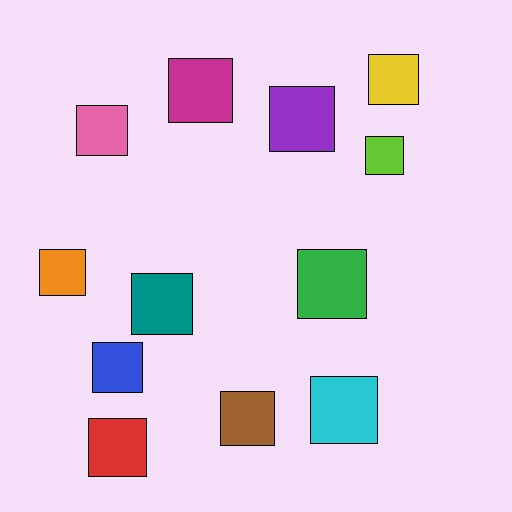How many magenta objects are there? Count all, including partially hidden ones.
There is 1 magenta object.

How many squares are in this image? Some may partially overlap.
There are 12 squares.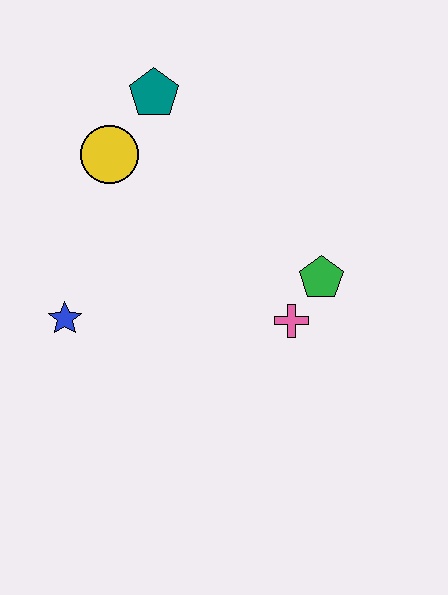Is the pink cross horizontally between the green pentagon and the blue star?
Yes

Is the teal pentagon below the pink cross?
No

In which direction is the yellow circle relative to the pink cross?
The yellow circle is to the left of the pink cross.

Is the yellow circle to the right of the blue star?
Yes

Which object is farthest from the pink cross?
The teal pentagon is farthest from the pink cross.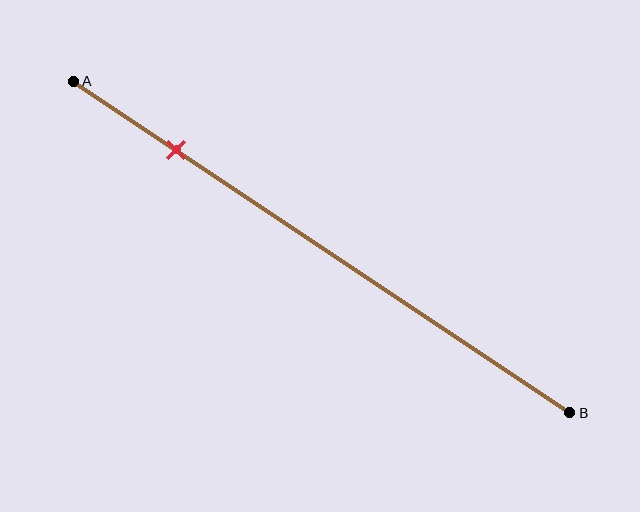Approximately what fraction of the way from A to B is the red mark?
The red mark is approximately 20% of the way from A to B.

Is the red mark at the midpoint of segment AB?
No, the mark is at about 20% from A, not at the 50% midpoint.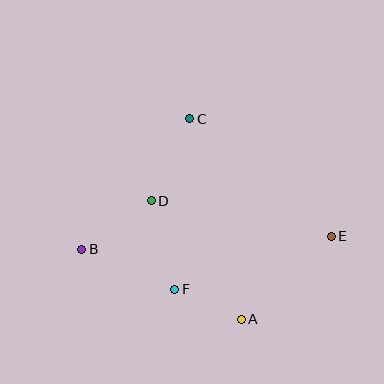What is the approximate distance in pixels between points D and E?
The distance between D and E is approximately 183 pixels.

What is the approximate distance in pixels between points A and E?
The distance between A and E is approximately 123 pixels.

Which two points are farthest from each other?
Points B and E are farthest from each other.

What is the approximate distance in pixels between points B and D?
The distance between B and D is approximately 85 pixels.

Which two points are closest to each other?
Points A and F are closest to each other.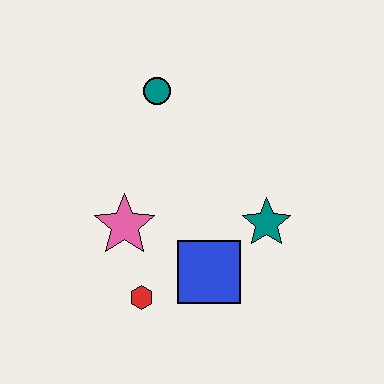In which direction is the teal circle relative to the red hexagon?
The teal circle is above the red hexagon.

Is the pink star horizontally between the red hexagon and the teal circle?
No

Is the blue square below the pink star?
Yes